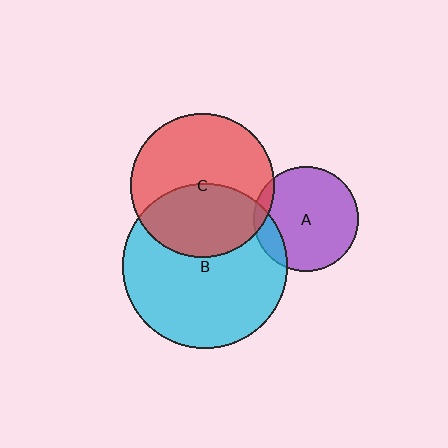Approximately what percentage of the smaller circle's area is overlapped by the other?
Approximately 15%.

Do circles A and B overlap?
Yes.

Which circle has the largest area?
Circle B (cyan).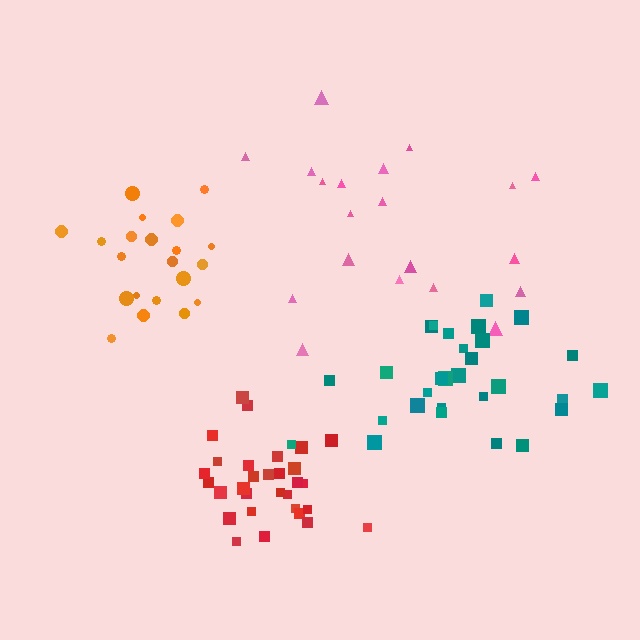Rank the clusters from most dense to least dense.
red, orange, teal, pink.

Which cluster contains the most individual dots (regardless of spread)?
Red (30).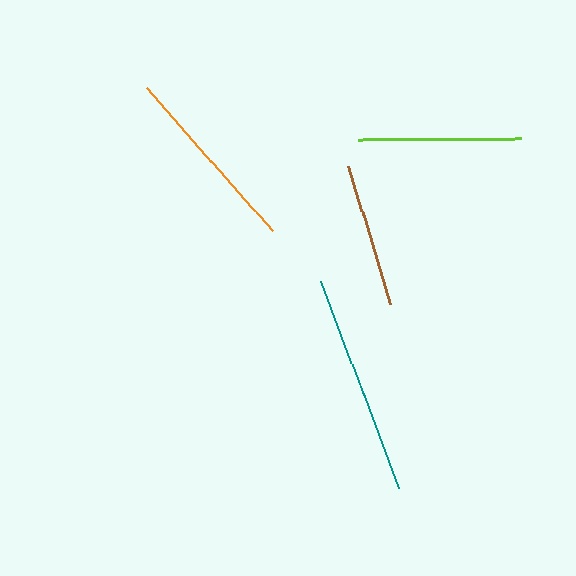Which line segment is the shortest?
The brown line is the shortest at approximately 145 pixels.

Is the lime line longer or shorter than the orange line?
The orange line is longer than the lime line.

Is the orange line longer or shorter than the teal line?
The teal line is longer than the orange line.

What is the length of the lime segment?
The lime segment is approximately 163 pixels long.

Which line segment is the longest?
The teal line is the longest at approximately 222 pixels.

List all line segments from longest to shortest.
From longest to shortest: teal, orange, lime, brown.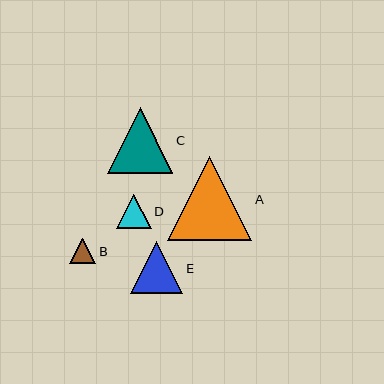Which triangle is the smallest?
Triangle B is the smallest with a size of approximately 26 pixels.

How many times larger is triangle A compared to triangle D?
Triangle A is approximately 2.4 times the size of triangle D.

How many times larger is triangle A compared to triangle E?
Triangle A is approximately 1.6 times the size of triangle E.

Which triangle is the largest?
Triangle A is the largest with a size of approximately 84 pixels.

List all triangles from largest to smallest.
From largest to smallest: A, C, E, D, B.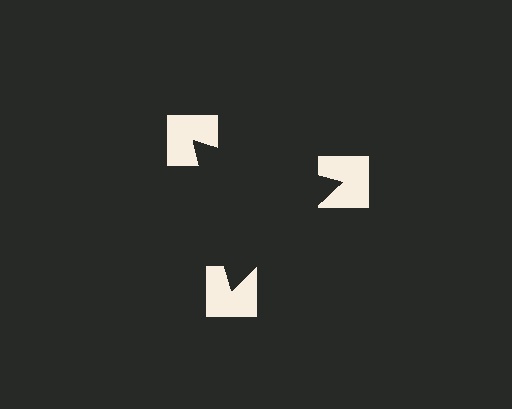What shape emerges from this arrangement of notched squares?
An illusory triangle — its edges are inferred from the aligned wedge cuts in the notched squares, not physically drawn.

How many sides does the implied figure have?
3 sides.